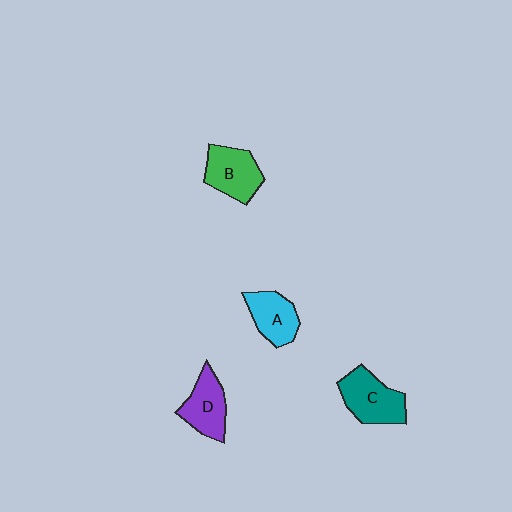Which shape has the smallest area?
Shape A (cyan).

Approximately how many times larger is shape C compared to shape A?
Approximately 1.3 times.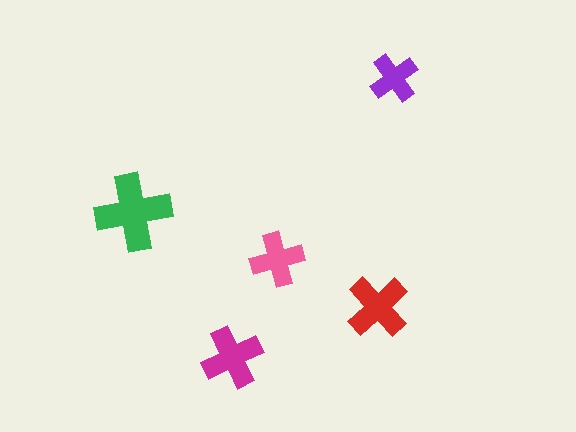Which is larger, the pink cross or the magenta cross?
The magenta one.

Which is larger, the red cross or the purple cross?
The red one.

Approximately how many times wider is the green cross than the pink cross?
About 1.5 times wider.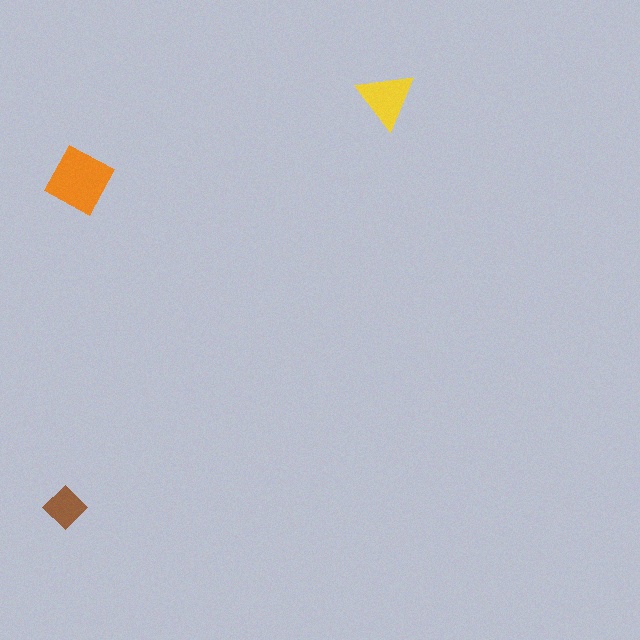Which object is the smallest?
The brown diamond.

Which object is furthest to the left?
The brown diamond is leftmost.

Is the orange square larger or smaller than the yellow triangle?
Larger.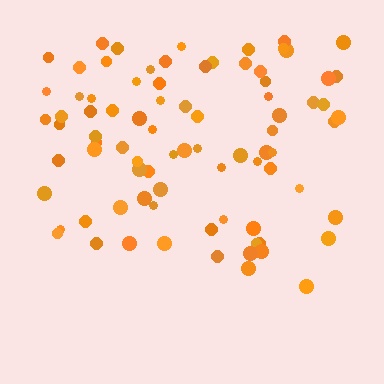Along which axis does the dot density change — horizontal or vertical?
Vertical.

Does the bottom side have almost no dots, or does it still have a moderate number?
Still a moderate number, just noticeably fewer than the top.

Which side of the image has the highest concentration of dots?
The top.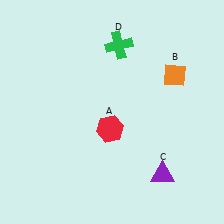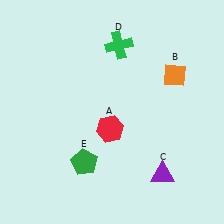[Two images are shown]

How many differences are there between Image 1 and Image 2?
There is 1 difference between the two images.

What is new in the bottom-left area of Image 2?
A green pentagon (E) was added in the bottom-left area of Image 2.